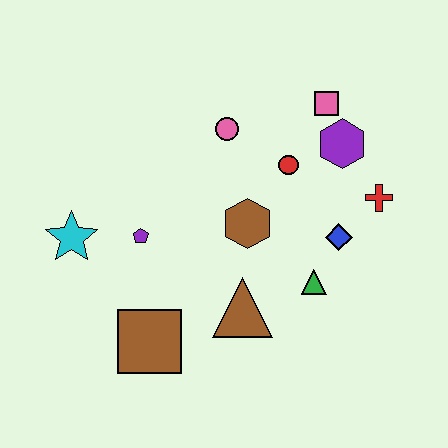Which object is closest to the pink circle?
The red circle is closest to the pink circle.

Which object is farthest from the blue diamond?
The cyan star is farthest from the blue diamond.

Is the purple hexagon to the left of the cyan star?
No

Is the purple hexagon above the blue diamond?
Yes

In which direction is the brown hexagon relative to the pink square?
The brown hexagon is below the pink square.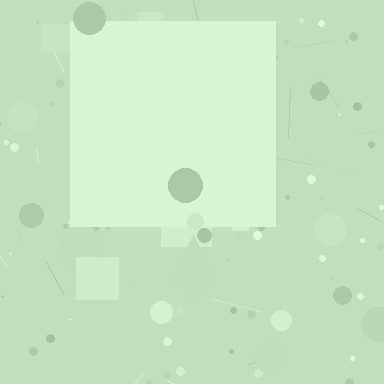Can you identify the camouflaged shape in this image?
The camouflaged shape is a square.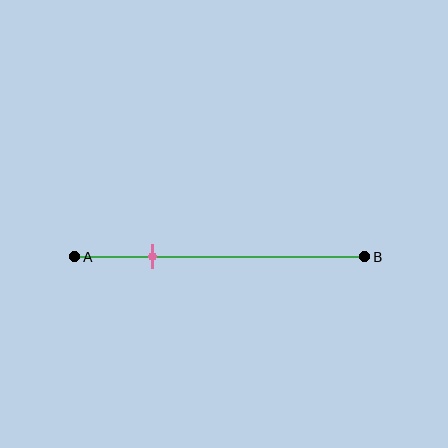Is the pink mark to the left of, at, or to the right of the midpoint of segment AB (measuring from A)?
The pink mark is to the left of the midpoint of segment AB.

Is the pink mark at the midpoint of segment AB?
No, the mark is at about 25% from A, not at the 50% midpoint.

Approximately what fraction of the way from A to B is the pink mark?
The pink mark is approximately 25% of the way from A to B.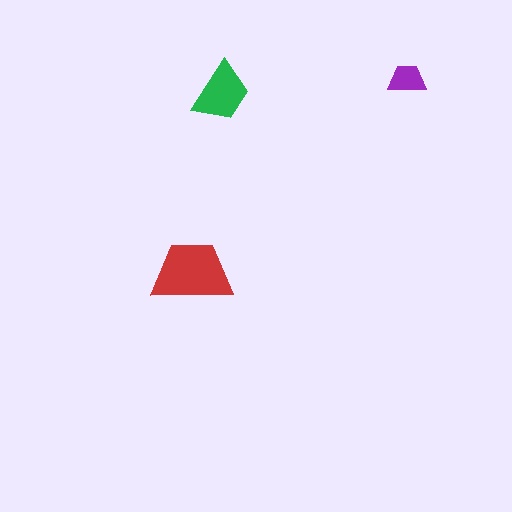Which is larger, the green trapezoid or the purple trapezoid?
The green one.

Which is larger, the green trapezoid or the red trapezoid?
The red one.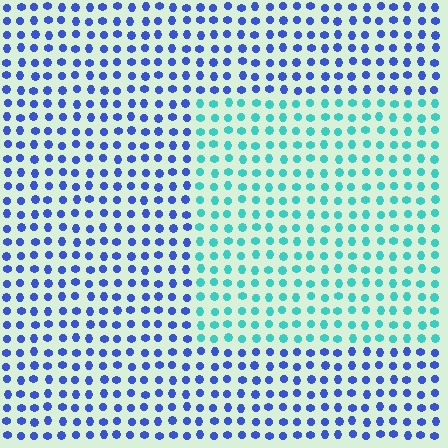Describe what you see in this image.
The image is filled with small blue elements in a uniform arrangement. A rectangle-shaped region is visible where the elements are tinted to a slightly different hue, forming a subtle color boundary.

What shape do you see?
I see a rectangle.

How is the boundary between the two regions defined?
The boundary is defined purely by a slight shift in hue (about 55 degrees). Spacing, size, and orientation are identical on both sides.